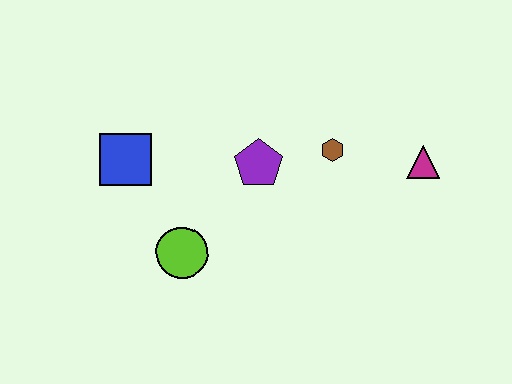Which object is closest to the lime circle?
The blue square is closest to the lime circle.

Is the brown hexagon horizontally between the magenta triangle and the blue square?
Yes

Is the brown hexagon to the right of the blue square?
Yes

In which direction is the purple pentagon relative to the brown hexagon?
The purple pentagon is to the left of the brown hexagon.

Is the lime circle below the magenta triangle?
Yes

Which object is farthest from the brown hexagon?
The blue square is farthest from the brown hexagon.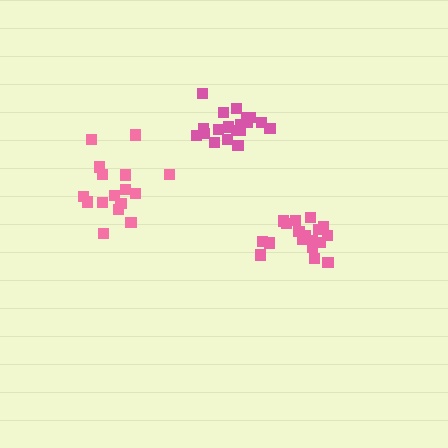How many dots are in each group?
Group 1: 16 dots, Group 2: 20 dots, Group 3: 18 dots (54 total).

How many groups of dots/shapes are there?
There are 3 groups.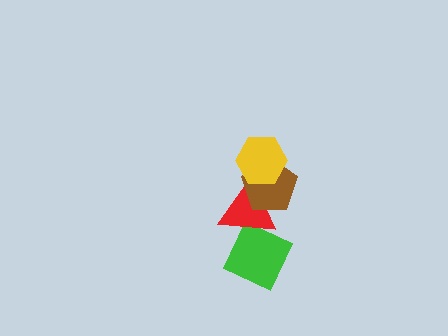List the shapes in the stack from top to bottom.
From top to bottom: the yellow hexagon, the brown pentagon, the red triangle, the green diamond.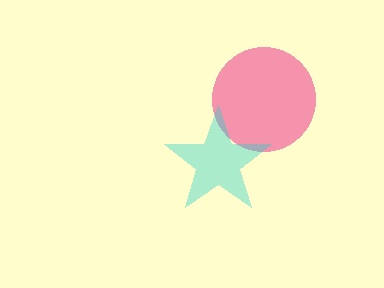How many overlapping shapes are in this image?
There are 2 overlapping shapes in the image.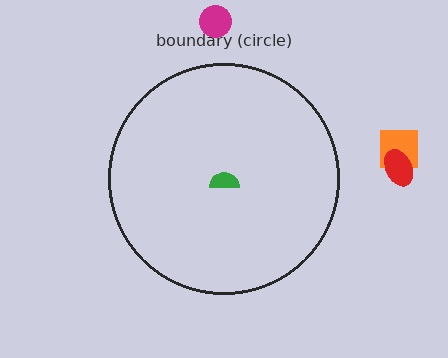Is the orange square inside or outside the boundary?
Outside.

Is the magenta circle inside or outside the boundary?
Outside.